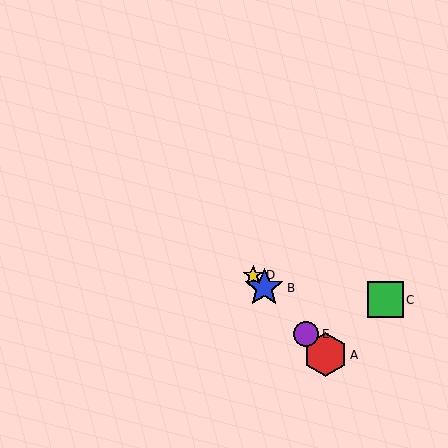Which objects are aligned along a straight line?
Objects A, B, D, E are aligned along a straight line.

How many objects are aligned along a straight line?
4 objects (A, B, D, E) are aligned along a straight line.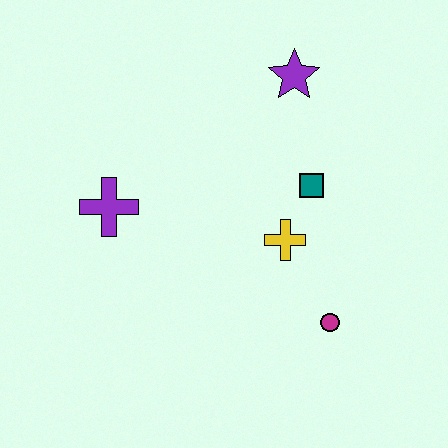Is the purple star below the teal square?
No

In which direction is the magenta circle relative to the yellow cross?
The magenta circle is below the yellow cross.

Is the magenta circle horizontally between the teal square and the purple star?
No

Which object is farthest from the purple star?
The magenta circle is farthest from the purple star.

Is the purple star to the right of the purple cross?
Yes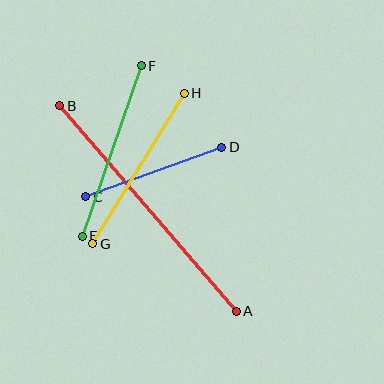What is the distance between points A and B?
The distance is approximately 271 pixels.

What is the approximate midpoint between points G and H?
The midpoint is at approximately (138, 168) pixels.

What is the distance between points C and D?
The distance is approximately 144 pixels.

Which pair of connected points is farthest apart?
Points A and B are farthest apart.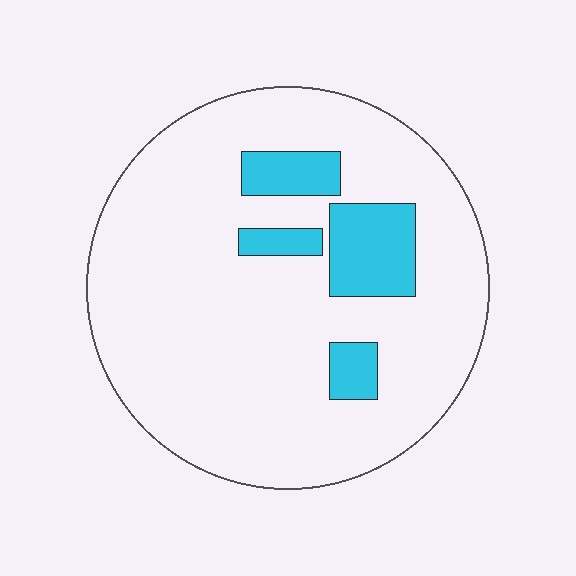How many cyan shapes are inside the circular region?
4.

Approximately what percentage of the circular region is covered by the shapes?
Approximately 15%.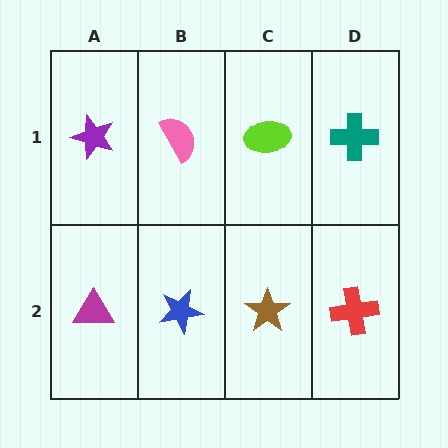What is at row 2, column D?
A red cross.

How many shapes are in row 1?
4 shapes.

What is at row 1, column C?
A lime ellipse.